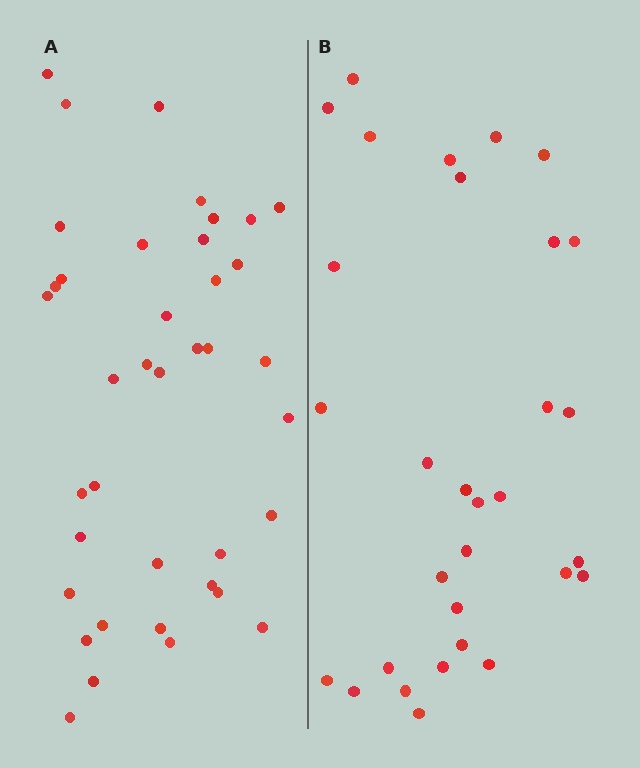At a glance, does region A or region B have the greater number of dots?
Region A (the left region) has more dots.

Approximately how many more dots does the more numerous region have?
Region A has roughly 8 or so more dots than region B.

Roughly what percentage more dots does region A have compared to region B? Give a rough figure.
About 25% more.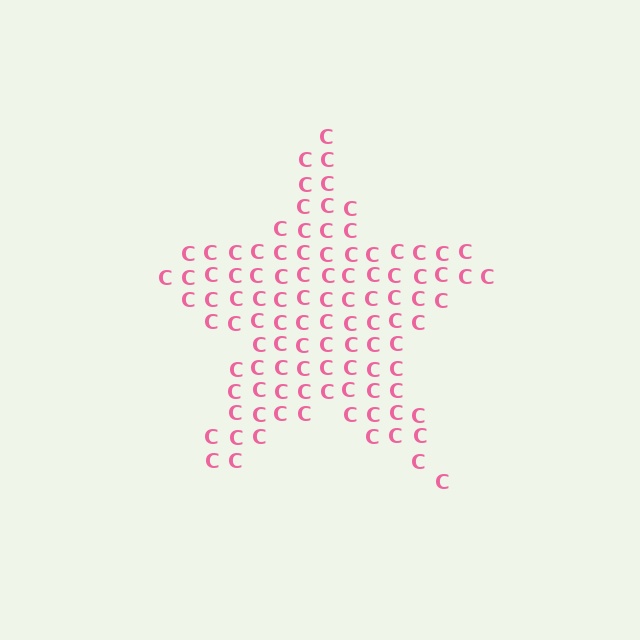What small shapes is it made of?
It is made of small letter C's.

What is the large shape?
The large shape is a star.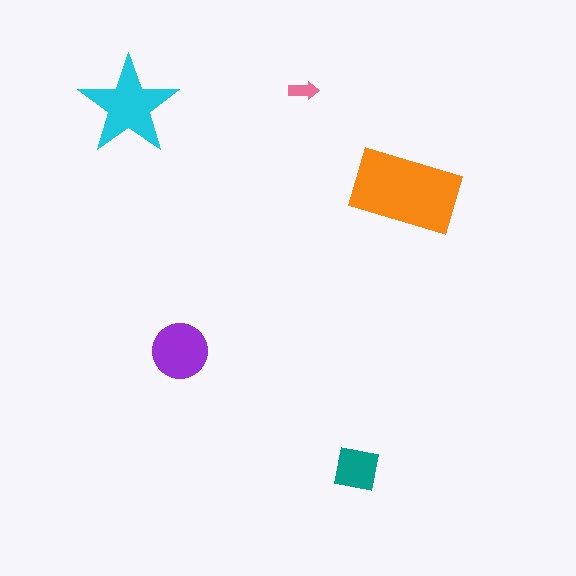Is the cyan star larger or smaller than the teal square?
Larger.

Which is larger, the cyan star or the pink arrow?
The cyan star.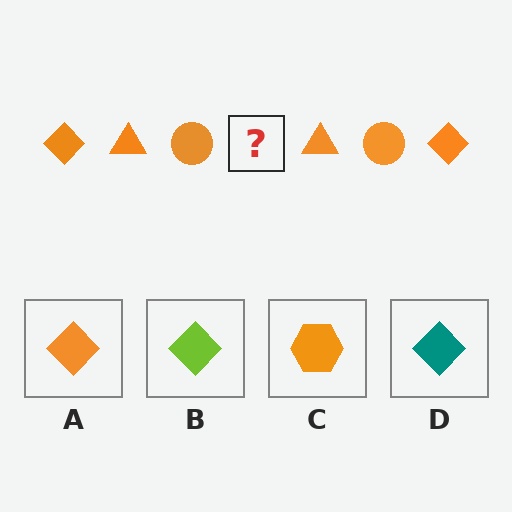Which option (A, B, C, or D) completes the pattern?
A.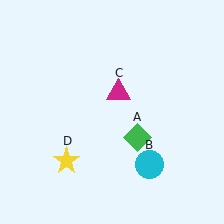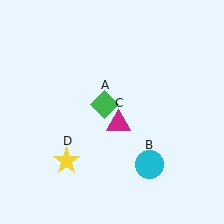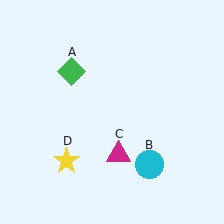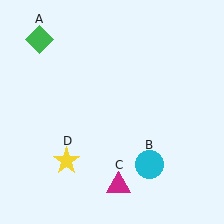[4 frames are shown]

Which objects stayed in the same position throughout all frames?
Cyan circle (object B) and yellow star (object D) remained stationary.